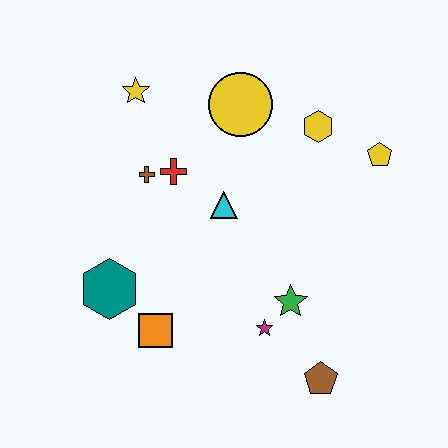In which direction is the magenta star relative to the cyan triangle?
The magenta star is below the cyan triangle.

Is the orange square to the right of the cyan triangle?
No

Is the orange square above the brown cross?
No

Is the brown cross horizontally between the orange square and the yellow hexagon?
No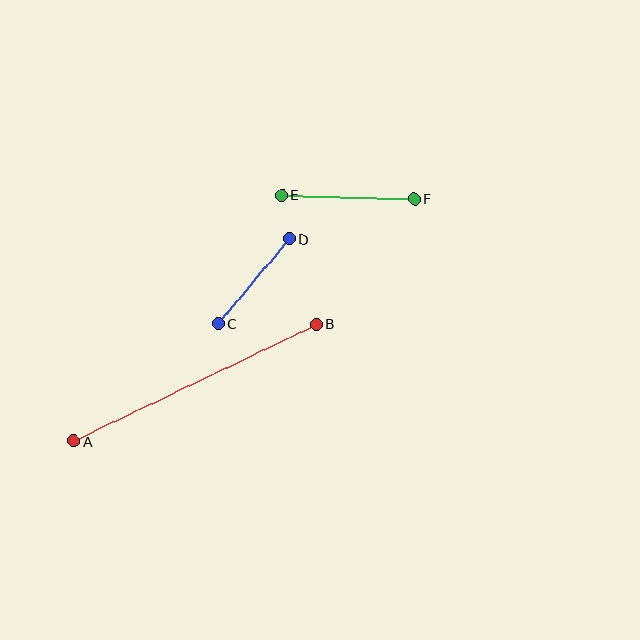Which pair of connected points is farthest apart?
Points A and B are farthest apart.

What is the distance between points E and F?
The distance is approximately 133 pixels.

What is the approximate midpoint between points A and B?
The midpoint is at approximately (195, 383) pixels.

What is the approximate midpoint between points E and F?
The midpoint is at approximately (348, 197) pixels.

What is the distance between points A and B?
The distance is approximately 270 pixels.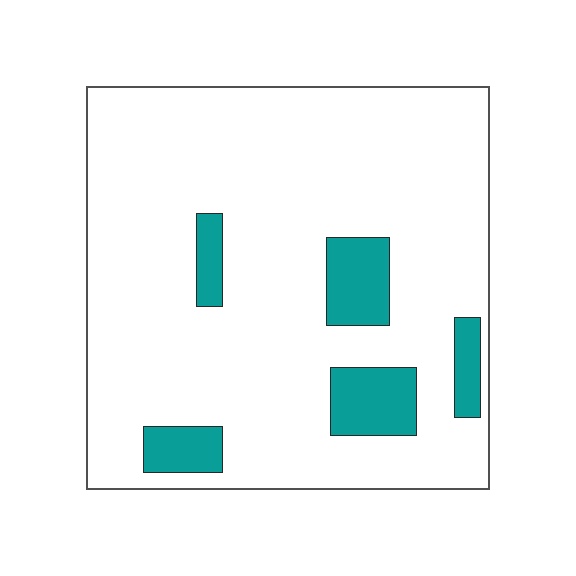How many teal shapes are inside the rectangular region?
5.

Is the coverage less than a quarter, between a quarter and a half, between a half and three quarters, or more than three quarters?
Less than a quarter.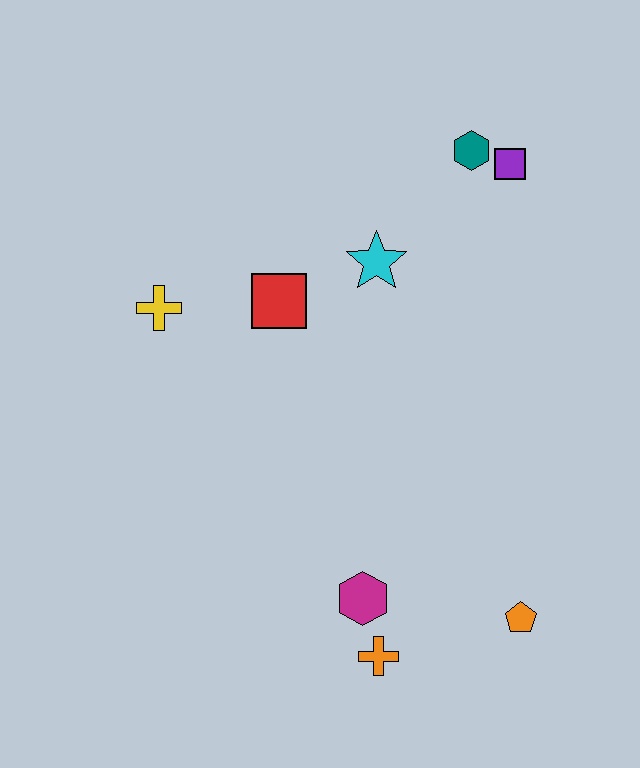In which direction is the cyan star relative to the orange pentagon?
The cyan star is above the orange pentagon.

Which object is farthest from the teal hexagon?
The orange cross is farthest from the teal hexagon.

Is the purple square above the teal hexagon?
No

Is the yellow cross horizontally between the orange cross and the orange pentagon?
No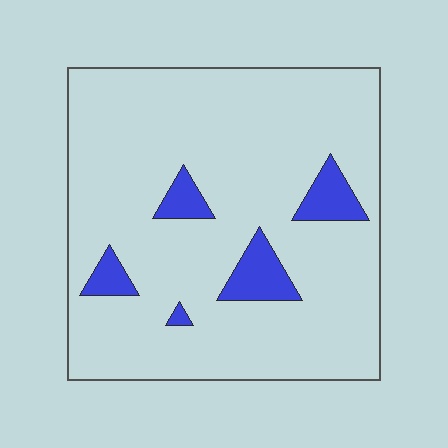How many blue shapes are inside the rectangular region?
5.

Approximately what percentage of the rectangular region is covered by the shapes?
Approximately 10%.